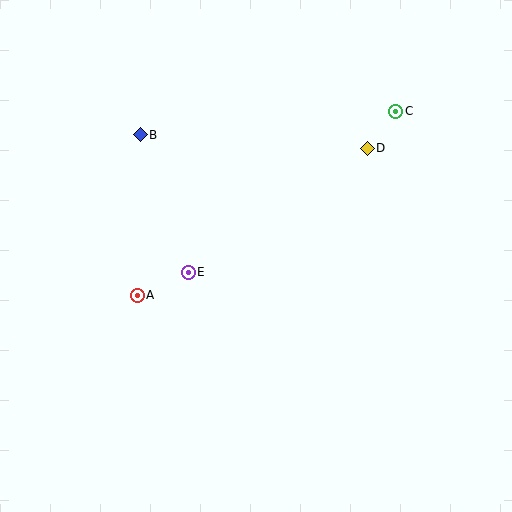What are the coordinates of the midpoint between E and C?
The midpoint between E and C is at (292, 192).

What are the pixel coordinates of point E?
Point E is at (188, 272).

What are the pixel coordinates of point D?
Point D is at (367, 148).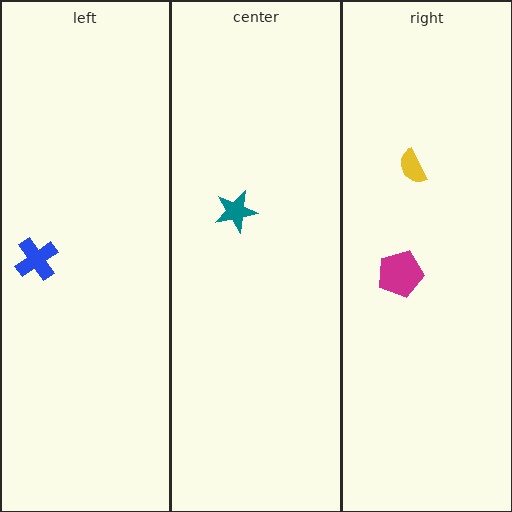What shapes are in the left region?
The blue cross.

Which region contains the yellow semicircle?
The right region.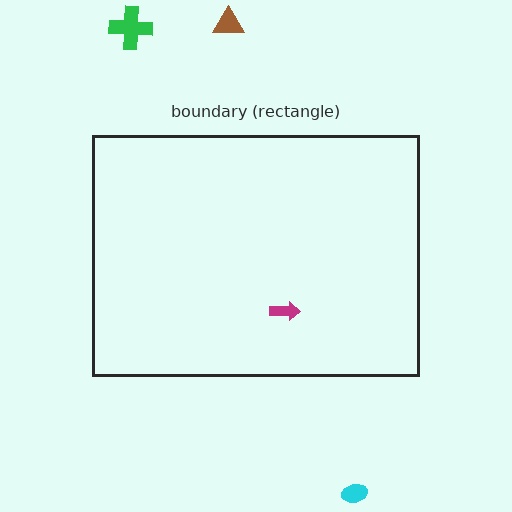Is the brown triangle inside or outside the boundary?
Outside.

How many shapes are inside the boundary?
1 inside, 3 outside.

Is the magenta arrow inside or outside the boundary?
Inside.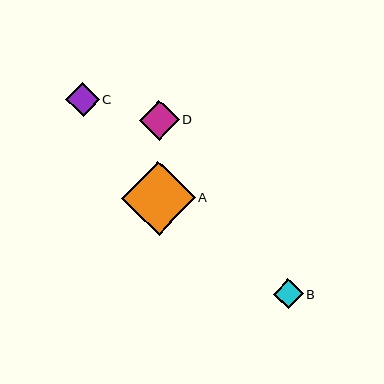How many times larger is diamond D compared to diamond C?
Diamond D is approximately 1.2 times the size of diamond C.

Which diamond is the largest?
Diamond A is the largest with a size of approximately 73 pixels.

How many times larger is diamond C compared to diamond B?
Diamond C is approximately 1.1 times the size of diamond B.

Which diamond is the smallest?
Diamond B is the smallest with a size of approximately 30 pixels.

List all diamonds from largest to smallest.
From largest to smallest: A, D, C, B.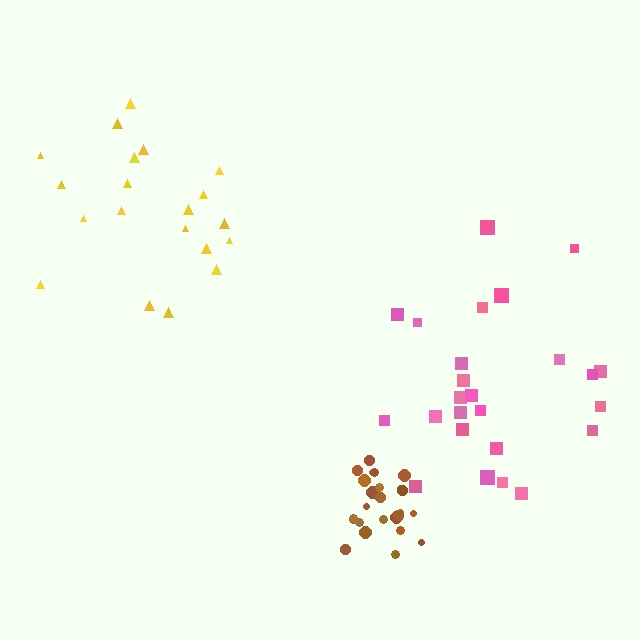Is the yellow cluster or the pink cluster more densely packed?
Pink.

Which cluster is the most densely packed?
Brown.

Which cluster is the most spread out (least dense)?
Yellow.